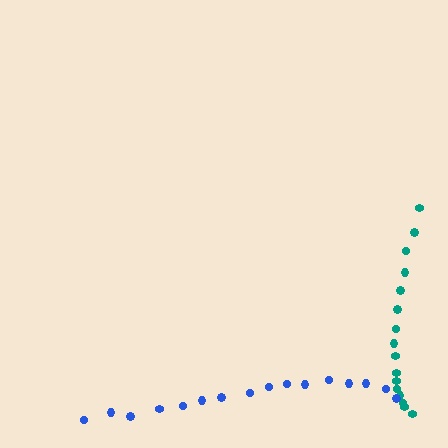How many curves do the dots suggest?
There are 2 distinct paths.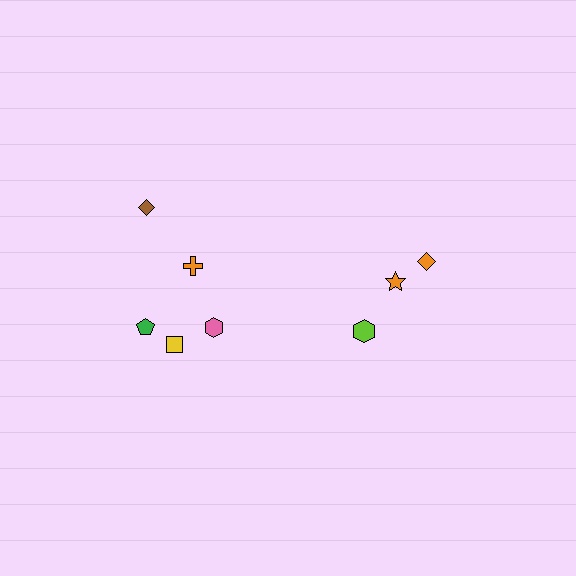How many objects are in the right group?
There are 3 objects.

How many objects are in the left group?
There are 5 objects.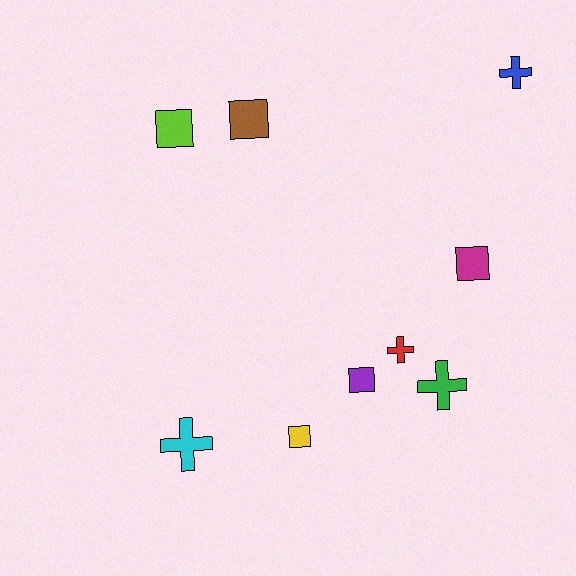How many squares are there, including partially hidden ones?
There are 5 squares.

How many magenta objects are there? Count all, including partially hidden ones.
There is 1 magenta object.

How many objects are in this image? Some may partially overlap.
There are 9 objects.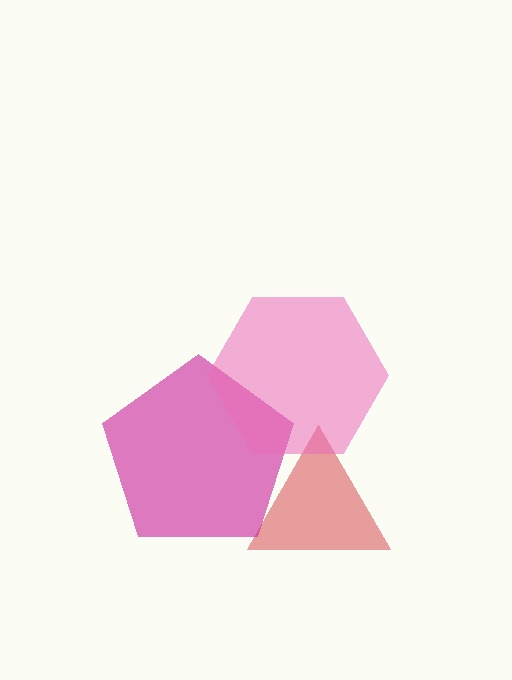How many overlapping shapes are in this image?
There are 3 overlapping shapes in the image.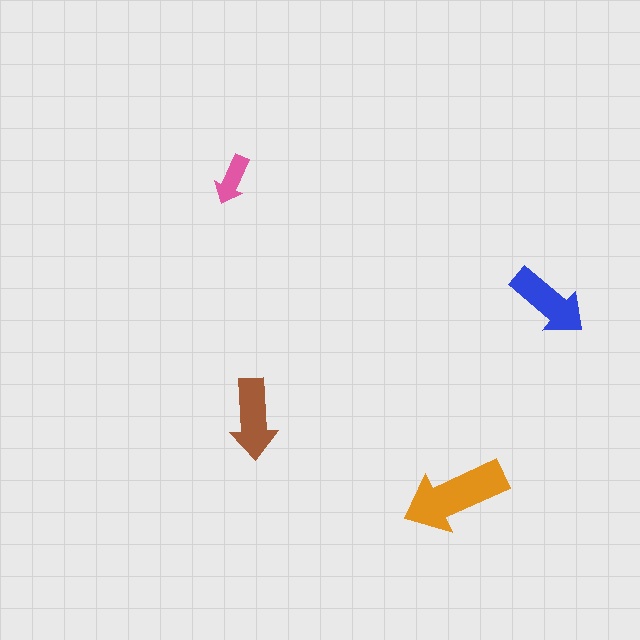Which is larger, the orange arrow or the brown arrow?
The orange one.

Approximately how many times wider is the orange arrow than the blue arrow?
About 1.5 times wider.